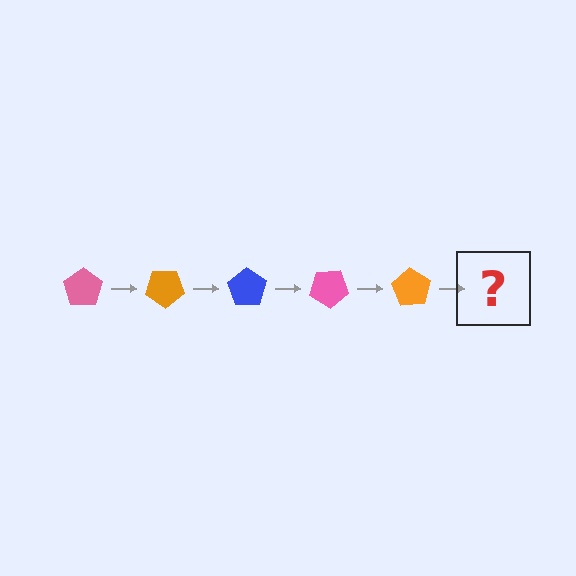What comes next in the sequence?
The next element should be a blue pentagon, rotated 175 degrees from the start.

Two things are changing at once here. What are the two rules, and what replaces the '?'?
The two rules are that it rotates 35 degrees each step and the color cycles through pink, orange, and blue. The '?' should be a blue pentagon, rotated 175 degrees from the start.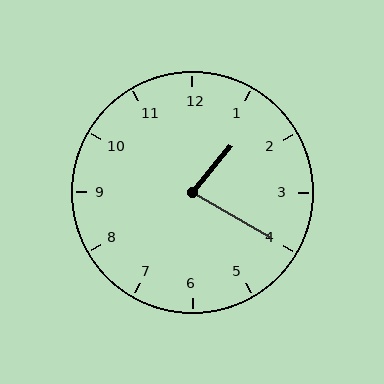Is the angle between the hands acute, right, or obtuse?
It is acute.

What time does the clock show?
1:20.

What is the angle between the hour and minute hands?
Approximately 80 degrees.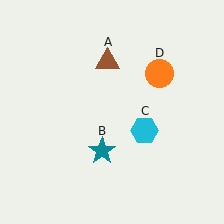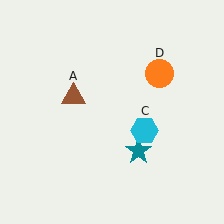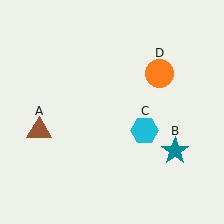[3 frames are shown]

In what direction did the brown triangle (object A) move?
The brown triangle (object A) moved down and to the left.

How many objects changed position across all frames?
2 objects changed position: brown triangle (object A), teal star (object B).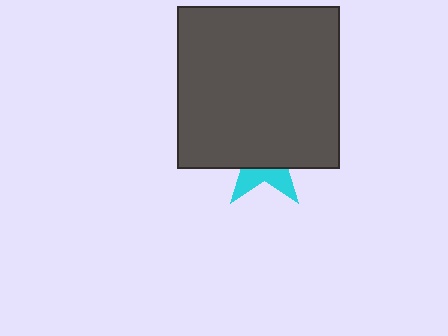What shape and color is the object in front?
The object in front is a dark gray square.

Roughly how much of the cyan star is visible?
A small part of it is visible (roughly 31%).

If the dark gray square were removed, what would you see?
You would see the complete cyan star.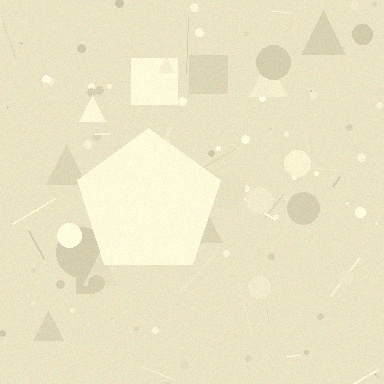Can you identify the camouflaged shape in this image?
The camouflaged shape is a pentagon.